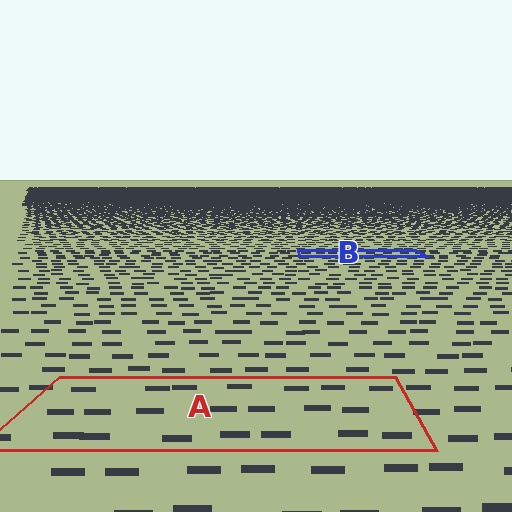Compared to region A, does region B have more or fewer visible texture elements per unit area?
Region B has more texture elements per unit area — they are packed more densely because it is farther away.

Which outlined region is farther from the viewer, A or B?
Region B is farther from the viewer — the texture elements inside it appear smaller and more densely packed.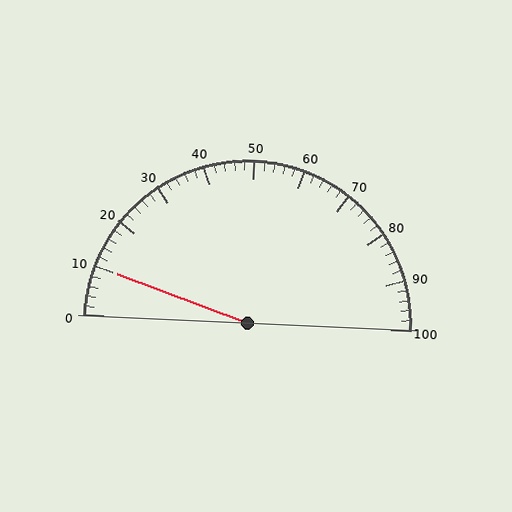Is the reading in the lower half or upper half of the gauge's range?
The reading is in the lower half of the range (0 to 100).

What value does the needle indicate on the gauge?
The needle indicates approximately 10.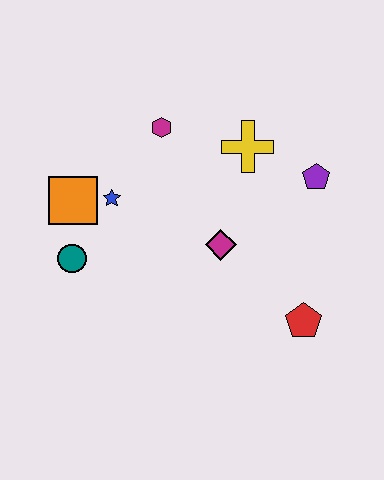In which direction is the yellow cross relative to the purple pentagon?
The yellow cross is to the left of the purple pentagon.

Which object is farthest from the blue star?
The red pentagon is farthest from the blue star.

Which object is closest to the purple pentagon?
The yellow cross is closest to the purple pentagon.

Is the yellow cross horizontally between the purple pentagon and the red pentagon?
No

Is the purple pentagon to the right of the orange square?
Yes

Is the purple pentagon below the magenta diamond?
No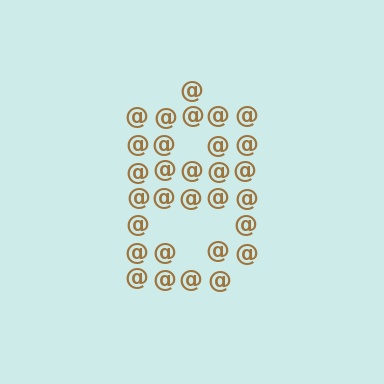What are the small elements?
The small elements are at signs.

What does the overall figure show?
The overall figure shows the digit 8.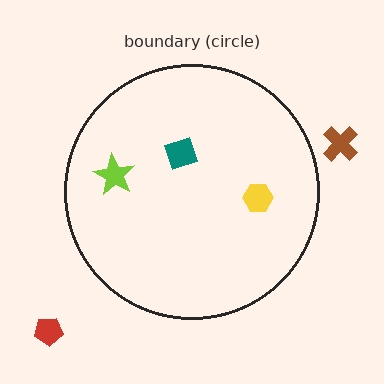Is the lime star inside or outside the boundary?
Inside.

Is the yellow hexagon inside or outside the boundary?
Inside.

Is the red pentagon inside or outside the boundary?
Outside.